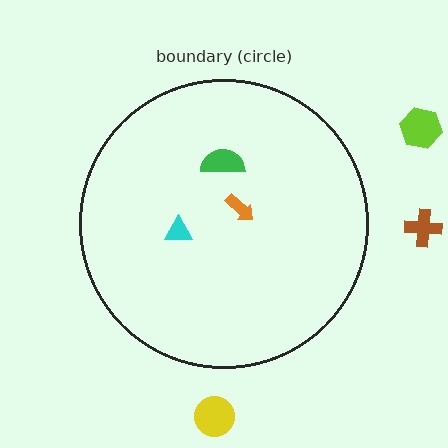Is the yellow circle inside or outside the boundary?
Outside.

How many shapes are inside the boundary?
3 inside, 3 outside.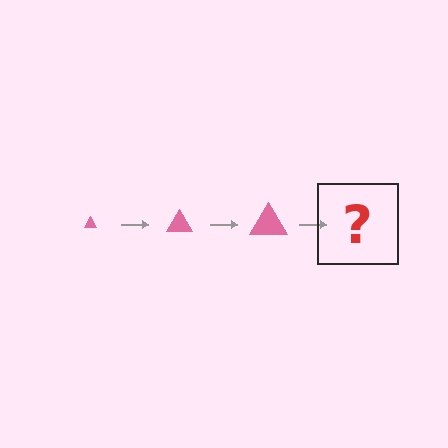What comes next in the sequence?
The next element should be a pink triangle, larger than the previous one.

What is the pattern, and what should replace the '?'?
The pattern is that the triangle gets progressively larger each step. The '?' should be a pink triangle, larger than the previous one.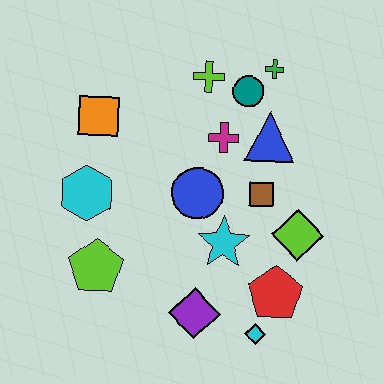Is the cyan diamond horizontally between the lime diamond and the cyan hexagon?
Yes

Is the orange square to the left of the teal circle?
Yes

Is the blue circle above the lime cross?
No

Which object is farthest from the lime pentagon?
The green cross is farthest from the lime pentagon.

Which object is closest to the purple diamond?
The cyan diamond is closest to the purple diamond.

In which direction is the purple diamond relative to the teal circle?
The purple diamond is below the teal circle.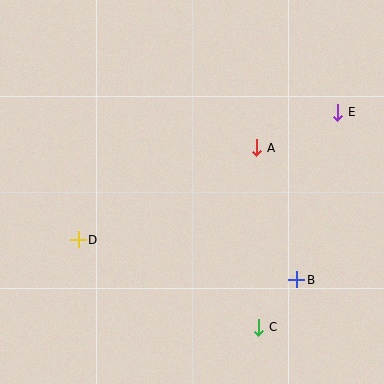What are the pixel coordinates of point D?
Point D is at (78, 240).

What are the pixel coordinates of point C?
Point C is at (259, 327).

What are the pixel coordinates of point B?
Point B is at (297, 280).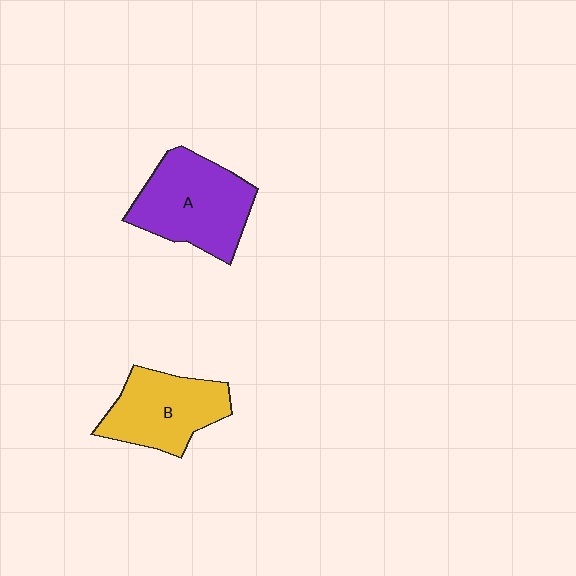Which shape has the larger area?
Shape A (purple).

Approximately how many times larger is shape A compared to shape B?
Approximately 1.2 times.